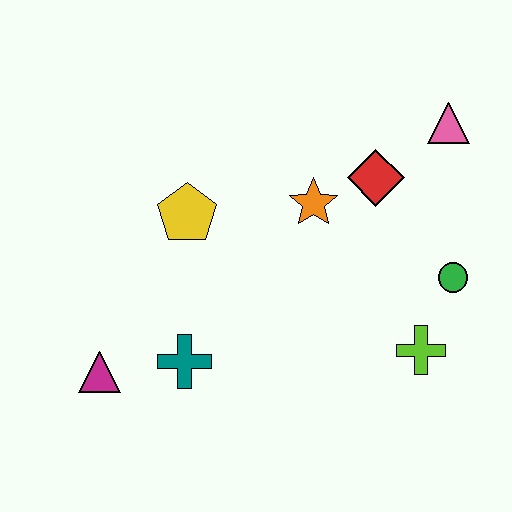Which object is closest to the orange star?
The red diamond is closest to the orange star.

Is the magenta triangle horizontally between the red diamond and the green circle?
No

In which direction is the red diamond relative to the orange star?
The red diamond is to the right of the orange star.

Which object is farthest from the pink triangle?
The magenta triangle is farthest from the pink triangle.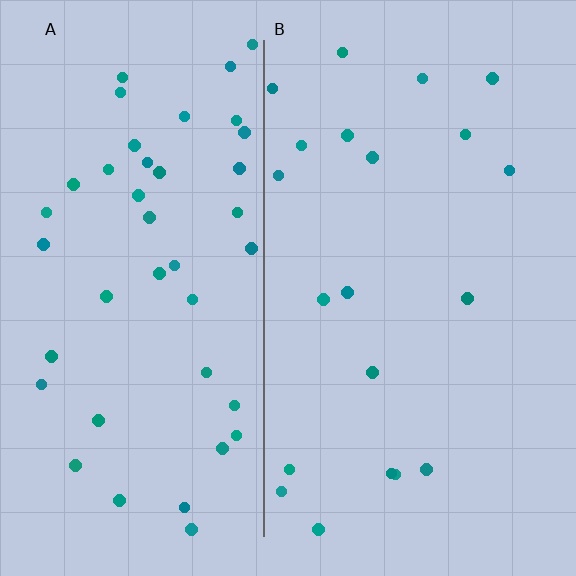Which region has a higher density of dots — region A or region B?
A (the left).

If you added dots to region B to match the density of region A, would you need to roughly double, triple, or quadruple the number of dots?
Approximately double.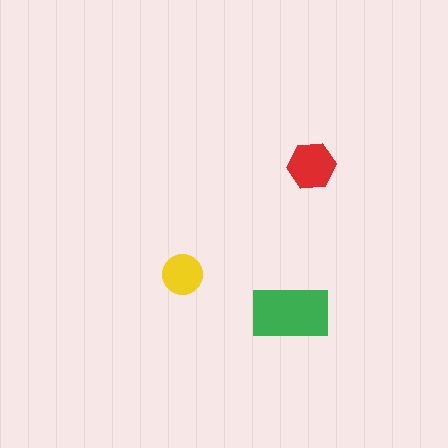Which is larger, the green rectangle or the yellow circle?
The green rectangle.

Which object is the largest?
The green rectangle.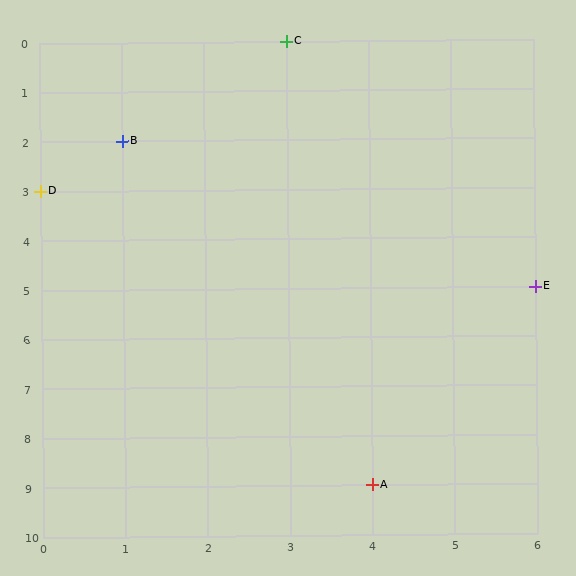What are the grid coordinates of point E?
Point E is at grid coordinates (6, 5).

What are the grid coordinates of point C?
Point C is at grid coordinates (3, 0).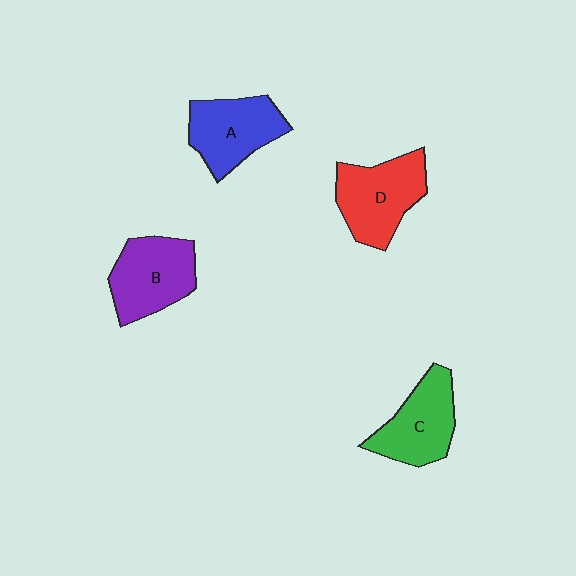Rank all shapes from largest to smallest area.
From largest to smallest: D (red), B (purple), A (blue), C (green).